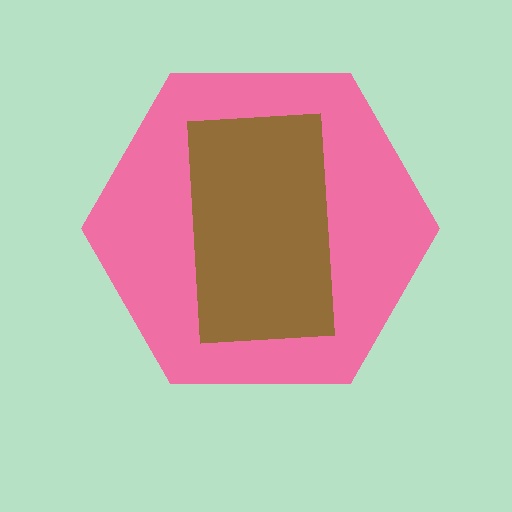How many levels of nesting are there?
2.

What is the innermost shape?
The brown rectangle.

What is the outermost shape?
The pink hexagon.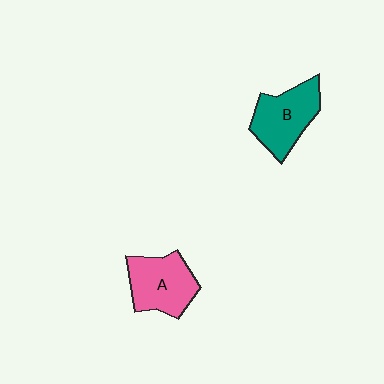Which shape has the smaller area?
Shape B (teal).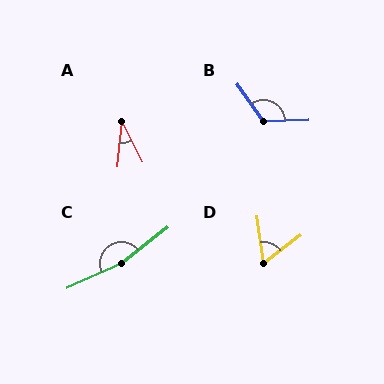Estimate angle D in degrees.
Approximately 60 degrees.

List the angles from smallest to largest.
A (33°), D (60°), B (123°), C (166°).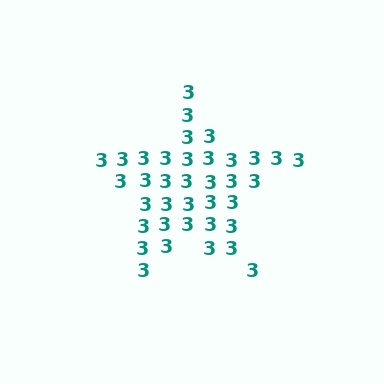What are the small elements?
The small elements are digit 3's.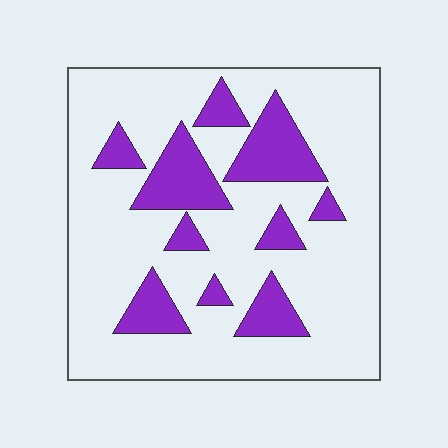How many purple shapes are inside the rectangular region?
10.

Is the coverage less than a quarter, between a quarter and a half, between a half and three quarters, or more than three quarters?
Less than a quarter.